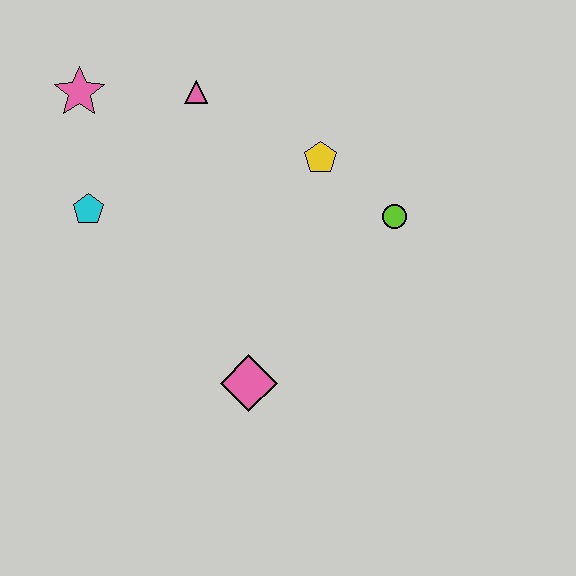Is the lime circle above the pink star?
No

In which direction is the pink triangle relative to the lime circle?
The pink triangle is to the left of the lime circle.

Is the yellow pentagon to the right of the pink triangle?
Yes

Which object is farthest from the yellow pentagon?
The pink star is farthest from the yellow pentagon.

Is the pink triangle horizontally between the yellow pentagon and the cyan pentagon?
Yes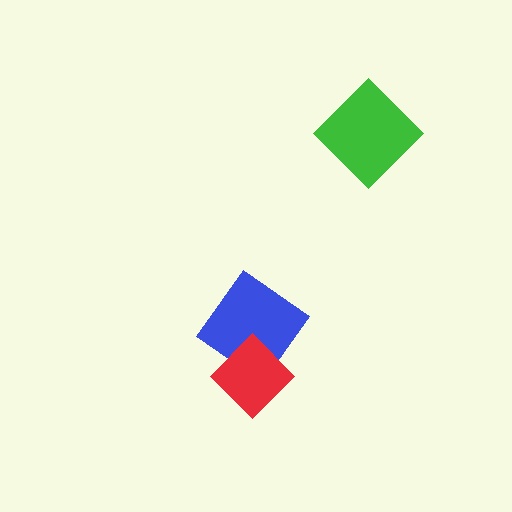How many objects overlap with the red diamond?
1 object overlaps with the red diamond.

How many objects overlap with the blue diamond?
1 object overlaps with the blue diamond.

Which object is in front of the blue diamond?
The red diamond is in front of the blue diamond.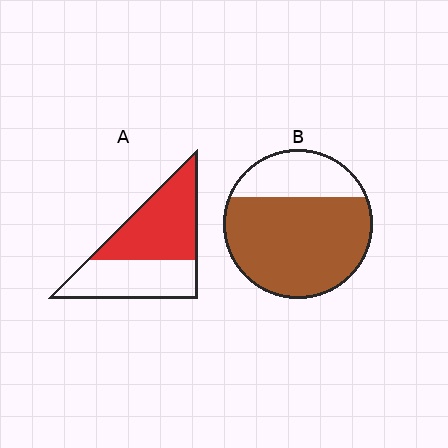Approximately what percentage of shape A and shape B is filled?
A is approximately 55% and B is approximately 70%.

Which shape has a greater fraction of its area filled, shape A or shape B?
Shape B.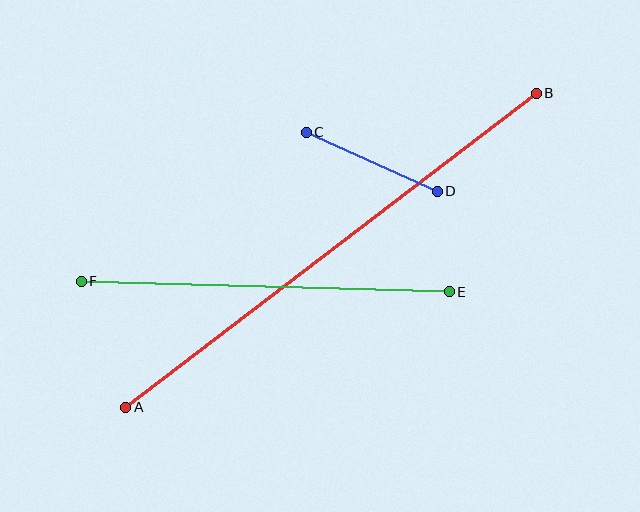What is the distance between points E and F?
The distance is approximately 368 pixels.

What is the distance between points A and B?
The distance is approximately 517 pixels.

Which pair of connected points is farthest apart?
Points A and B are farthest apart.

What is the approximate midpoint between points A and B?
The midpoint is at approximately (331, 250) pixels.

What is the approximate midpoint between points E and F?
The midpoint is at approximately (265, 286) pixels.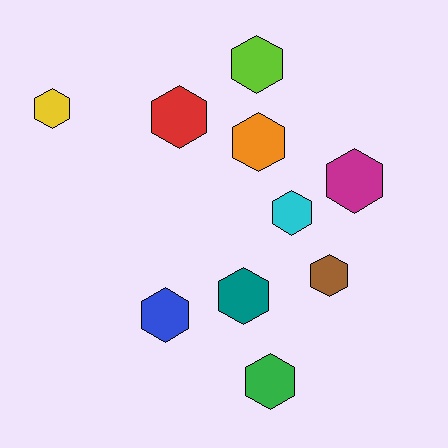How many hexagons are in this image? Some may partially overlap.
There are 10 hexagons.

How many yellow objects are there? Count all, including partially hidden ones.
There is 1 yellow object.